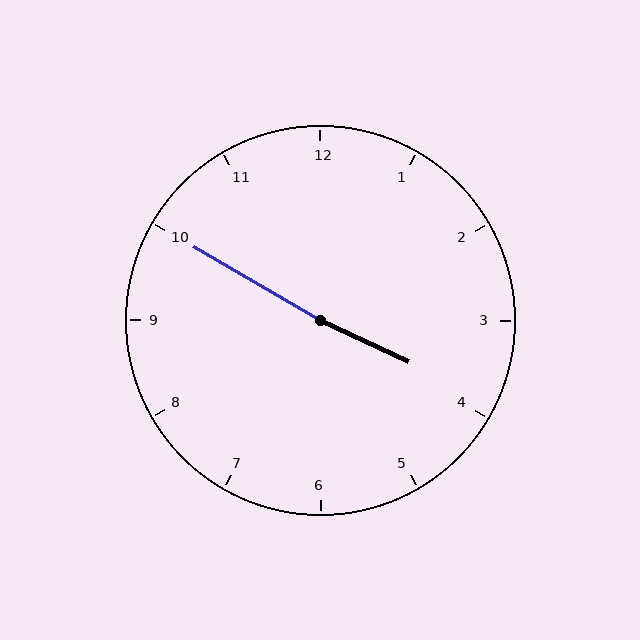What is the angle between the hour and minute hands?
Approximately 175 degrees.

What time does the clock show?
3:50.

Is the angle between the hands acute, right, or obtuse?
It is obtuse.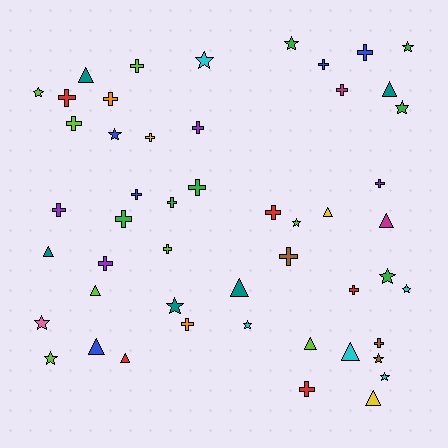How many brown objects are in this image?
There are 3 brown objects.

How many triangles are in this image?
There are 12 triangles.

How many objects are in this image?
There are 50 objects.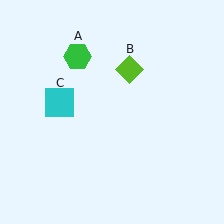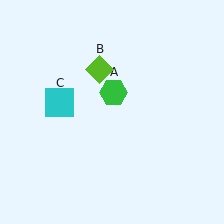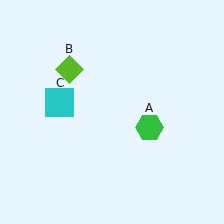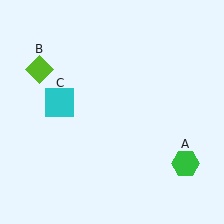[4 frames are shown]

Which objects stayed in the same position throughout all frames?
Cyan square (object C) remained stationary.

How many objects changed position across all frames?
2 objects changed position: green hexagon (object A), lime diamond (object B).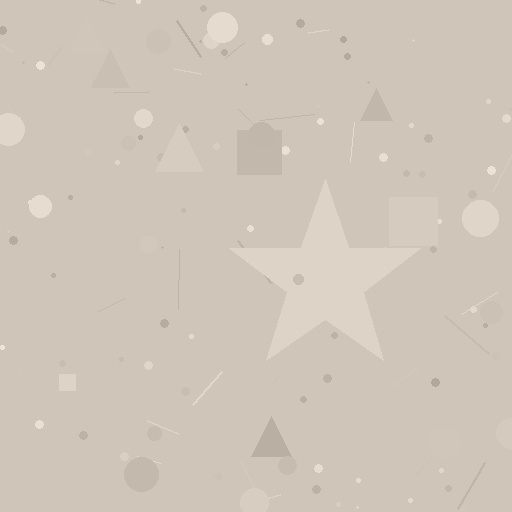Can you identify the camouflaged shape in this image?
The camouflaged shape is a star.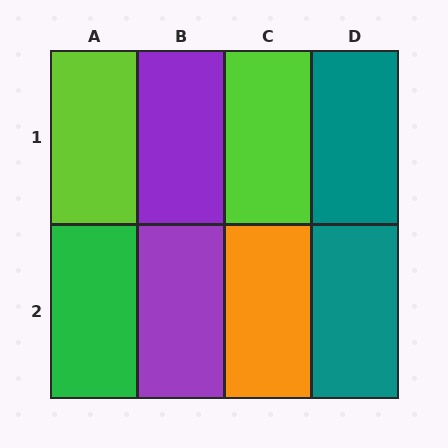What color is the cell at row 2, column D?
Teal.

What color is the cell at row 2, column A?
Green.